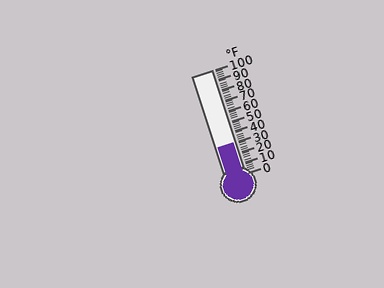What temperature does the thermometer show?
The thermometer shows approximately 30°F.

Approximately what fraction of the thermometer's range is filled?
The thermometer is filled to approximately 30% of its range.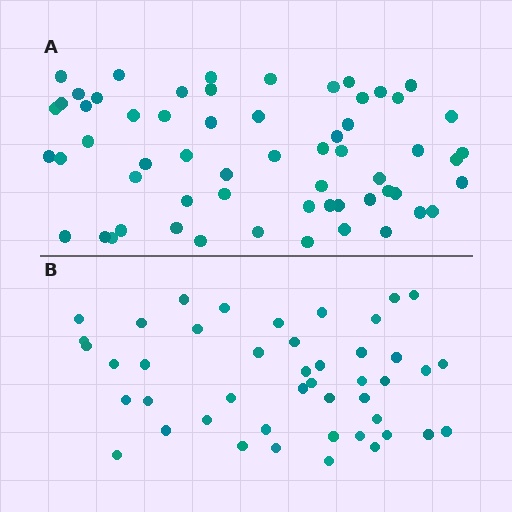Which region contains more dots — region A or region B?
Region A (the top region) has more dots.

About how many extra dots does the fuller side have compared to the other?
Region A has approximately 15 more dots than region B.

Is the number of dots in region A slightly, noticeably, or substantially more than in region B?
Region A has noticeably more, but not dramatically so. The ratio is roughly 1.3 to 1.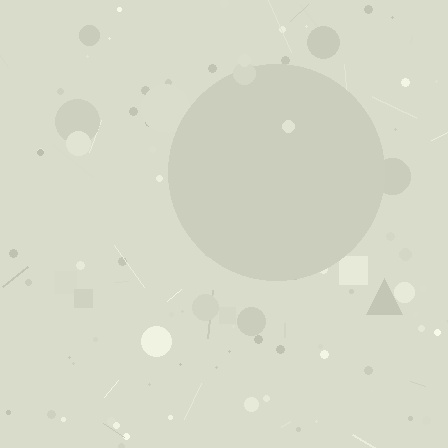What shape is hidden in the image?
A circle is hidden in the image.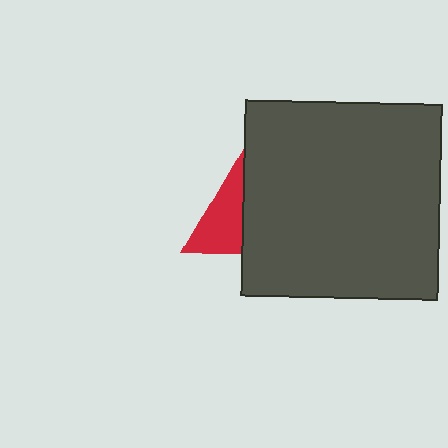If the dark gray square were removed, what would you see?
You would see the complete red triangle.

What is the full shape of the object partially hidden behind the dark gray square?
The partially hidden object is a red triangle.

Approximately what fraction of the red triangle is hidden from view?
Roughly 57% of the red triangle is hidden behind the dark gray square.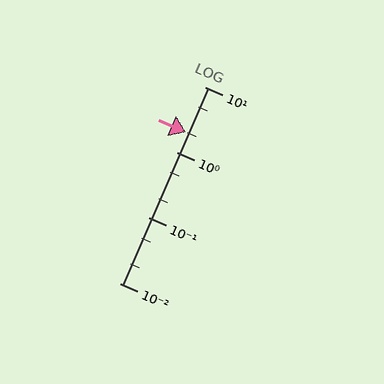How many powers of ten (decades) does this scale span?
The scale spans 3 decades, from 0.01 to 10.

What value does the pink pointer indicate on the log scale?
The pointer indicates approximately 2.